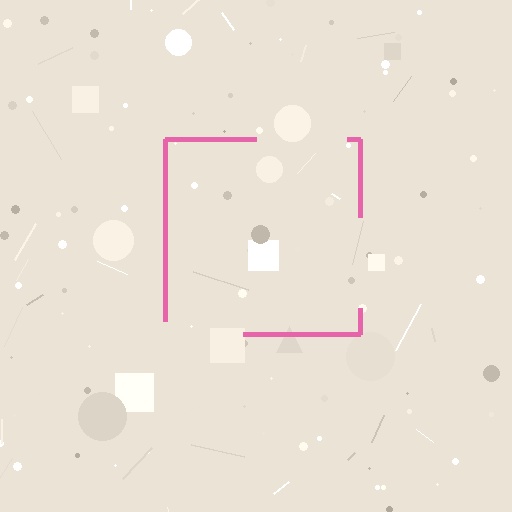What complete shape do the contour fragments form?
The contour fragments form a square.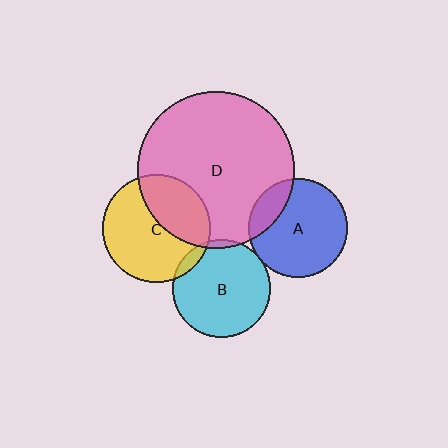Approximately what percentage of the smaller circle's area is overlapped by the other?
Approximately 35%.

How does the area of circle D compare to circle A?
Approximately 2.5 times.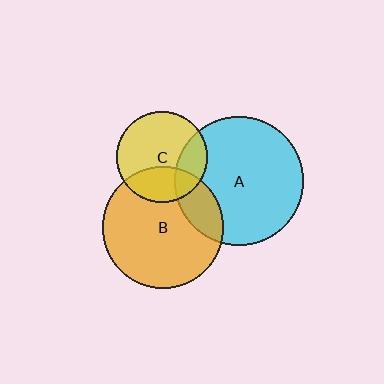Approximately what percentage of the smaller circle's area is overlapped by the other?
Approximately 20%.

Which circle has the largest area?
Circle A (cyan).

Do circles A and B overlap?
Yes.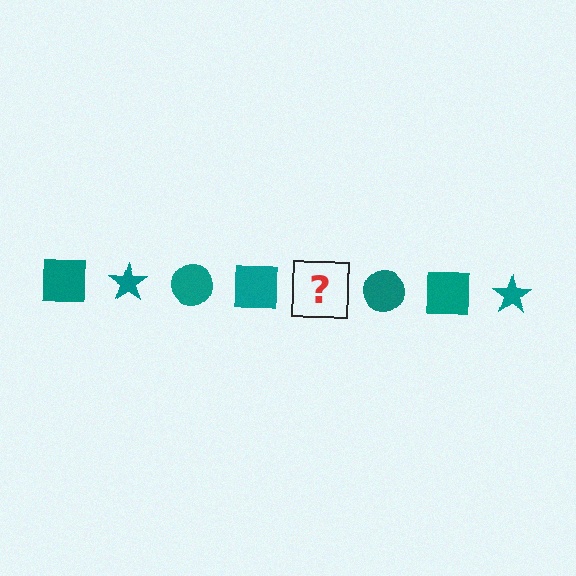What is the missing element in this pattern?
The missing element is a teal star.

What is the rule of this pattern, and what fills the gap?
The rule is that the pattern cycles through square, star, circle shapes in teal. The gap should be filled with a teal star.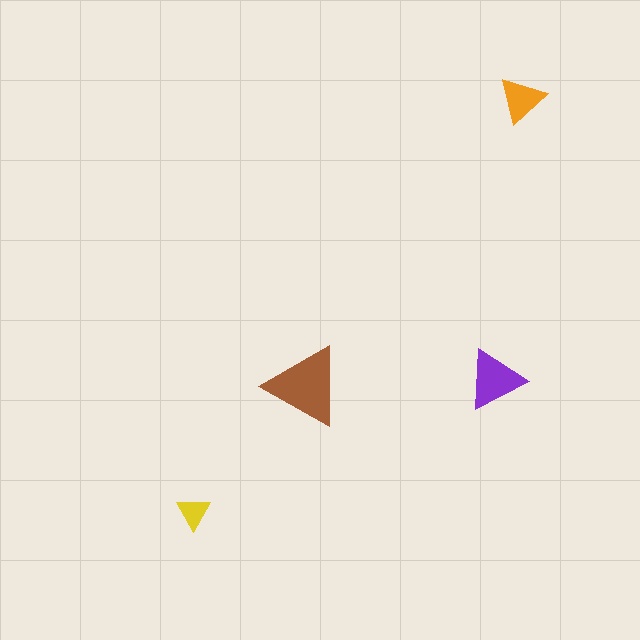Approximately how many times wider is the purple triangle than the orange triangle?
About 1.5 times wider.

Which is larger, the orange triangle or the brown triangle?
The brown one.